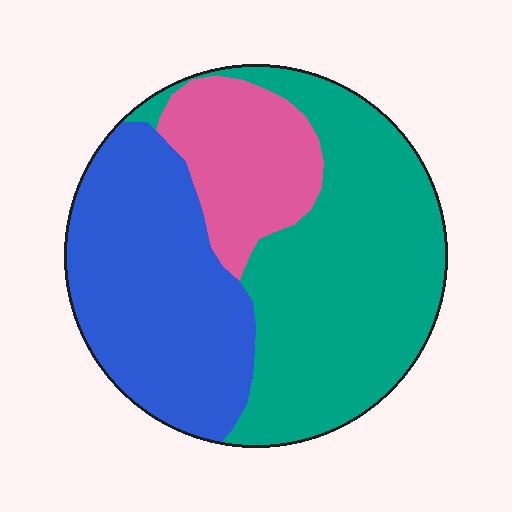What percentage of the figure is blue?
Blue covers roughly 35% of the figure.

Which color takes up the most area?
Teal, at roughly 45%.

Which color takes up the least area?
Pink, at roughly 20%.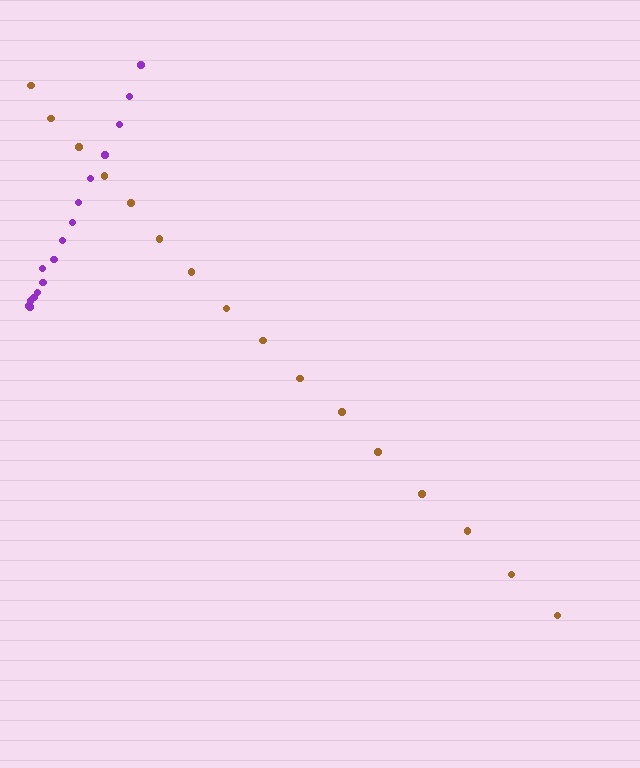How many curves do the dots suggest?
There are 2 distinct paths.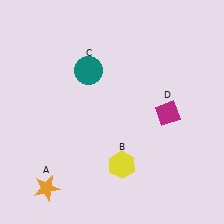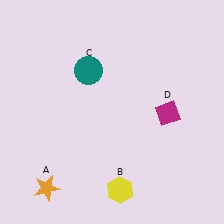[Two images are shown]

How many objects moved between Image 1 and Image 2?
1 object moved between the two images.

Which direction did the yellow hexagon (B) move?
The yellow hexagon (B) moved down.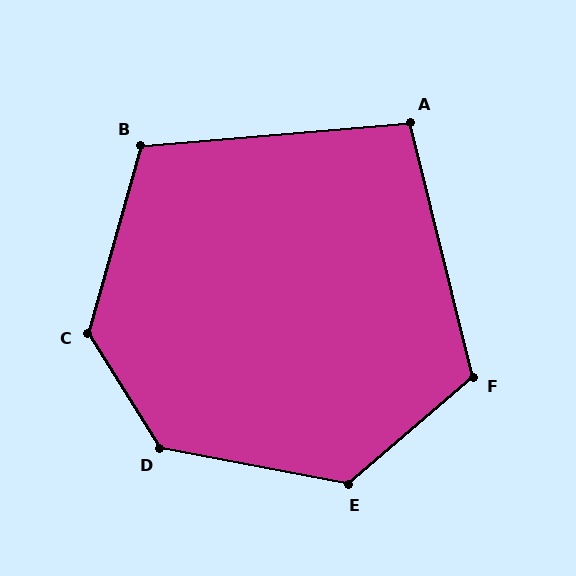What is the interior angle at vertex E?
Approximately 129 degrees (obtuse).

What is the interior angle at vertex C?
Approximately 132 degrees (obtuse).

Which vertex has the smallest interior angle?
A, at approximately 99 degrees.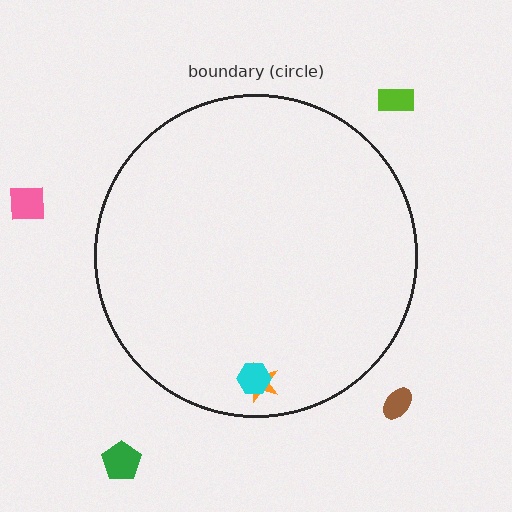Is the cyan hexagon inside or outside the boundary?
Inside.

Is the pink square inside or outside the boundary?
Outside.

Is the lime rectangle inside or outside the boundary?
Outside.